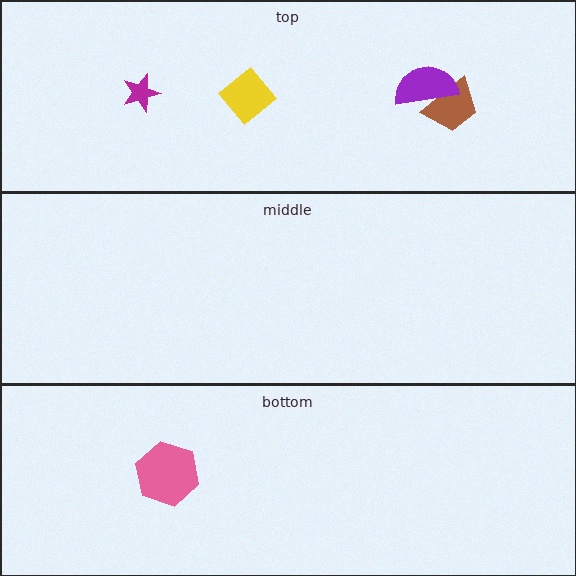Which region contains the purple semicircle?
The top region.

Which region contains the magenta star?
The top region.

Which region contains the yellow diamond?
The top region.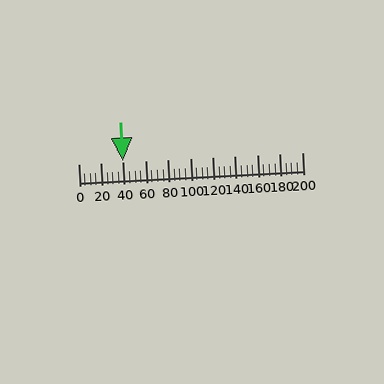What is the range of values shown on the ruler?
The ruler shows values from 0 to 200.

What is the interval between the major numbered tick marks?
The major tick marks are spaced 20 units apart.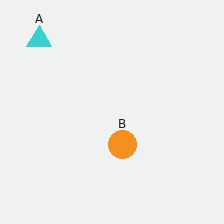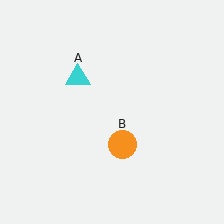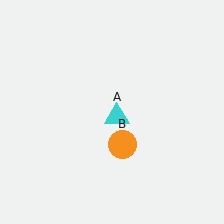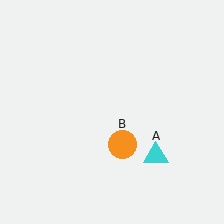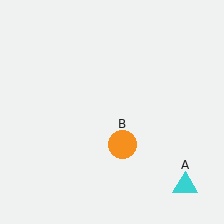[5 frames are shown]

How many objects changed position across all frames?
1 object changed position: cyan triangle (object A).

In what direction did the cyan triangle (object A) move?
The cyan triangle (object A) moved down and to the right.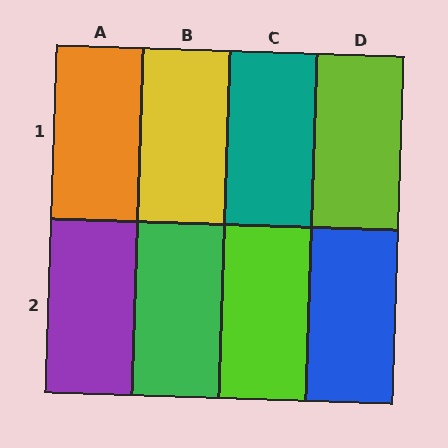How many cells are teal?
1 cell is teal.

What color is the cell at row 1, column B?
Yellow.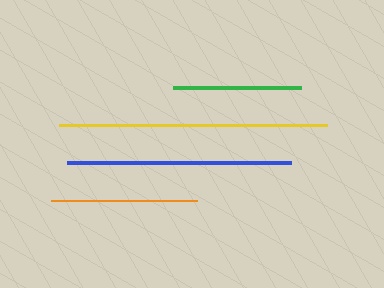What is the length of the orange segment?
The orange segment is approximately 145 pixels long.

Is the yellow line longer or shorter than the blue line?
The yellow line is longer than the blue line.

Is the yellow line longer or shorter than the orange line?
The yellow line is longer than the orange line.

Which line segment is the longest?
The yellow line is the longest at approximately 268 pixels.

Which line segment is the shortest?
The green line is the shortest at approximately 127 pixels.